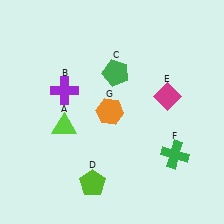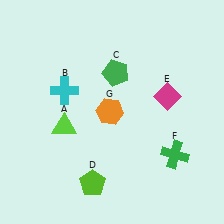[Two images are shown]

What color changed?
The cross (B) changed from purple in Image 1 to cyan in Image 2.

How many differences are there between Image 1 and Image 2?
There is 1 difference between the two images.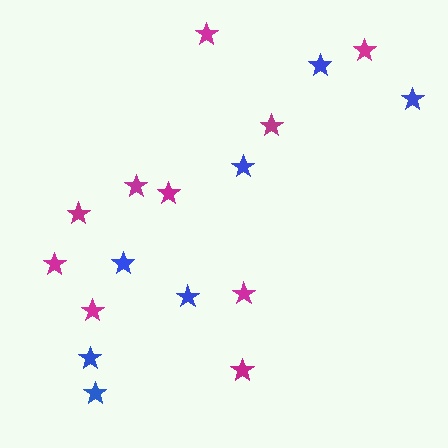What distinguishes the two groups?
There are 2 groups: one group of magenta stars (10) and one group of blue stars (7).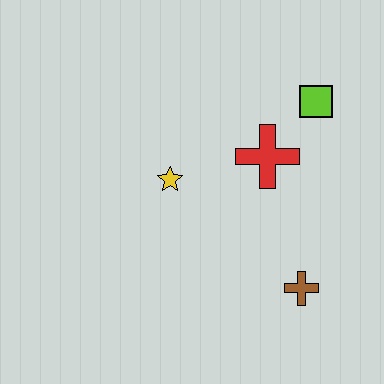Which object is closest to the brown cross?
The red cross is closest to the brown cross.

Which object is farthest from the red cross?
The brown cross is farthest from the red cross.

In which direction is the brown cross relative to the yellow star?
The brown cross is to the right of the yellow star.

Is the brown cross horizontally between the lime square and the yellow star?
Yes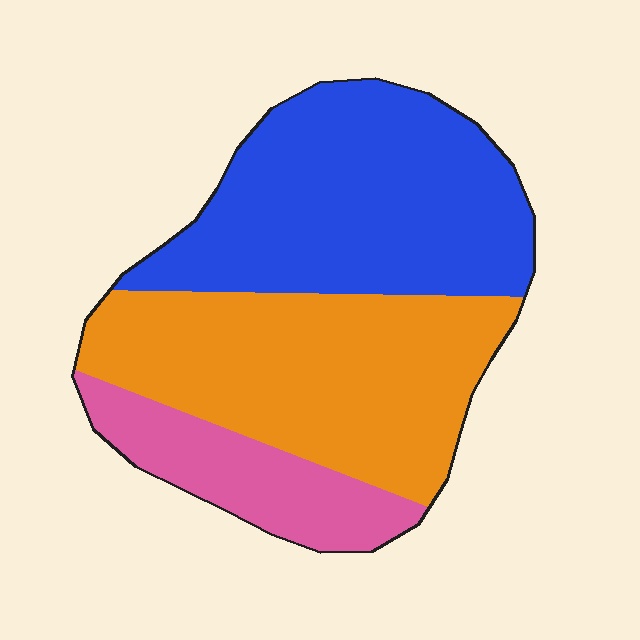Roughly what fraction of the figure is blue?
Blue takes up about two fifths (2/5) of the figure.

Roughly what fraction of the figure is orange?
Orange covers around 40% of the figure.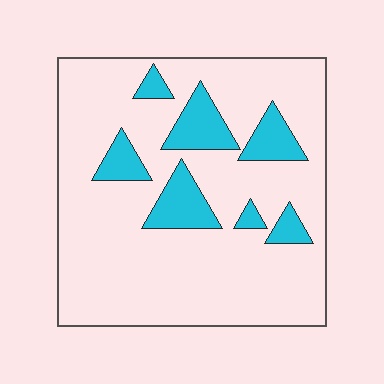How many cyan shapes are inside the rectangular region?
7.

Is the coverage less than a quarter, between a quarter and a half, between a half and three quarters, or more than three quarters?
Less than a quarter.